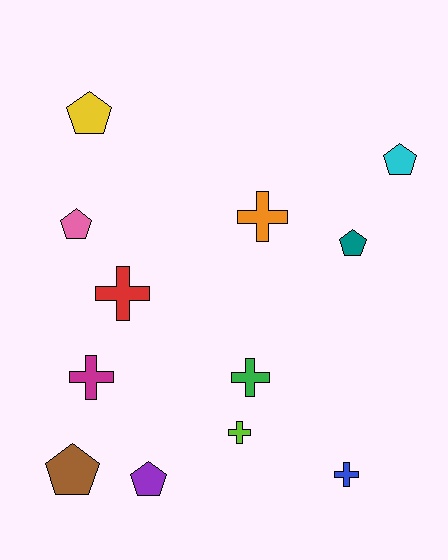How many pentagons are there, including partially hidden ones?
There are 6 pentagons.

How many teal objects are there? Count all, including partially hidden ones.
There is 1 teal object.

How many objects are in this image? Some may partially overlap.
There are 12 objects.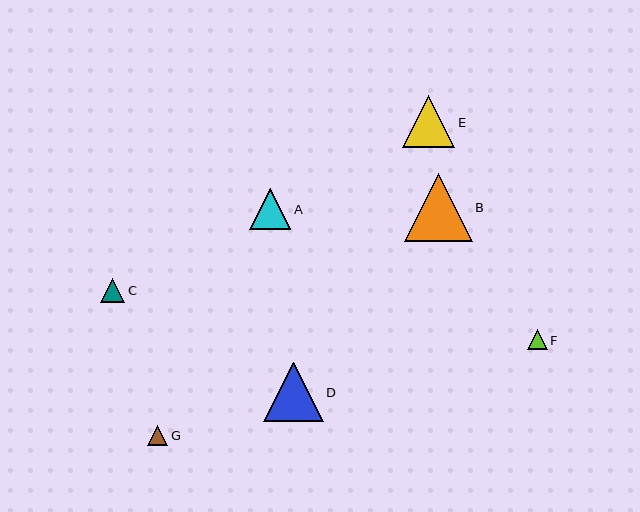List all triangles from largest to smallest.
From largest to smallest: B, D, E, A, C, F, G.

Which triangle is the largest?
Triangle B is the largest with a size of approximately 68 pixels.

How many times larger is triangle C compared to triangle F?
Triangle C is approximately 1.2 times the size of triangle F.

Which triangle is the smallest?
Triangle G is the smallest with a size of approximately 20 pixels.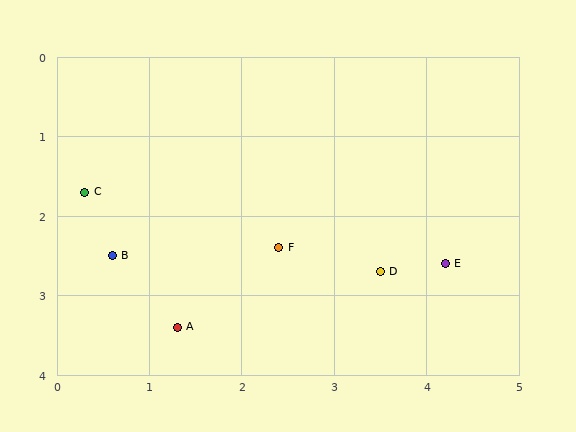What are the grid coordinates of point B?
Point B is at approximately (0.6, 2.5).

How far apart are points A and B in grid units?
Points A and B are about 1.1 grid units apart.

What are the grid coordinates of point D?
Point D is at approximately (3.5, 2.7).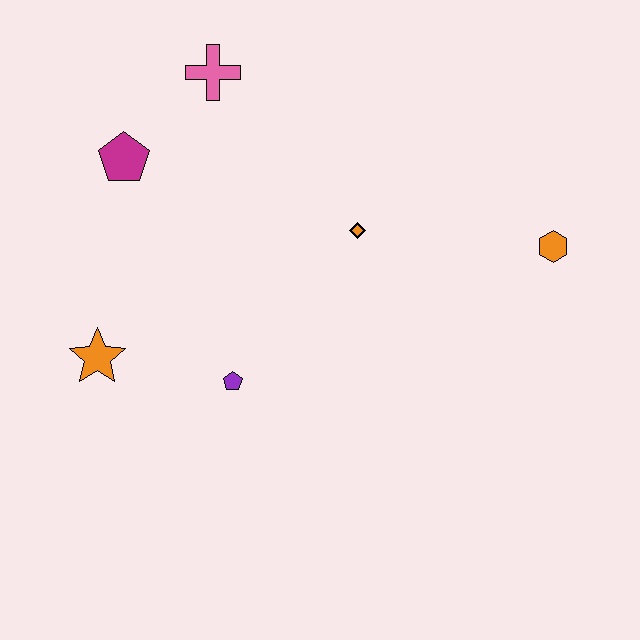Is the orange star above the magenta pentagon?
No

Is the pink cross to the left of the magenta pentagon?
No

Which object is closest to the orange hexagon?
The orange diamond is closest to the orange hexagon.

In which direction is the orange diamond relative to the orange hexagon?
The orange diamond is to the left of the orange hexagon.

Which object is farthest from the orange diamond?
The orange star is farthest from the orange diamond.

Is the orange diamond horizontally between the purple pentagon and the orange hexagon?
Yes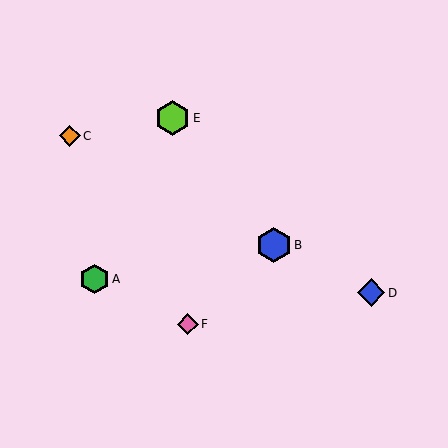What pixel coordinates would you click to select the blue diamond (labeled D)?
Click at (371, 293) to select the blue diamond D.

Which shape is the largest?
The blue hexagon (labeled B) is the largest.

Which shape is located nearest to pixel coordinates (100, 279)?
The green hexagon (labeled A) at (94, 279) is nearest to that location.